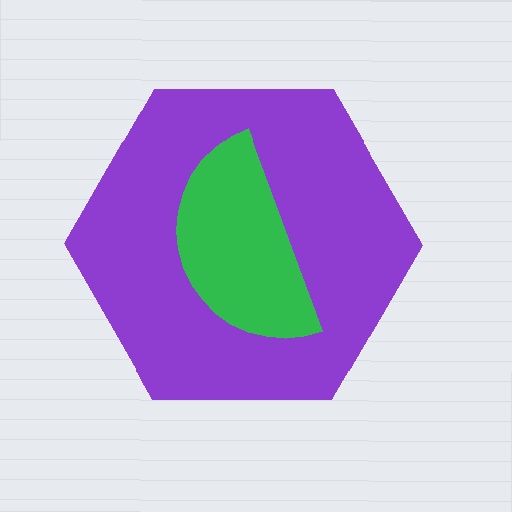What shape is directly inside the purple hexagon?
The green semicircle.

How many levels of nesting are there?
2.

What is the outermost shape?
The purple hexagon.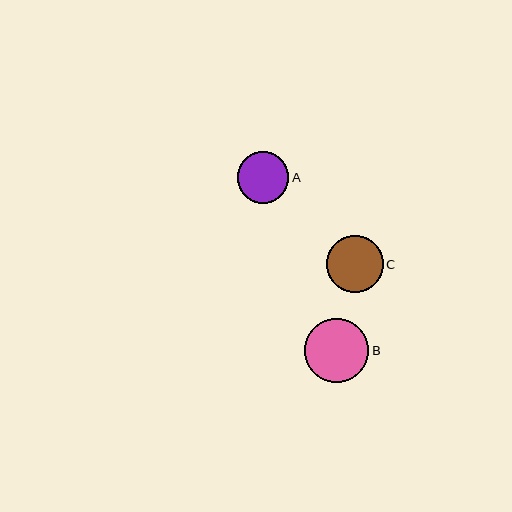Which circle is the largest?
Circle B is the largest with a size of approximately 64 pixels.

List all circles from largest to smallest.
From largest to smallest: B, C, A.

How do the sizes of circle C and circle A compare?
Circle C and circle A are approximately the same size.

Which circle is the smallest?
Circle A is the smallest with a size of approximately 51 pixels.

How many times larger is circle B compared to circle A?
Circle B is approximately 1.3 times the size of circle A.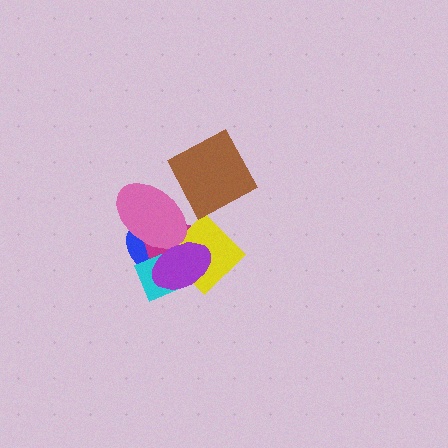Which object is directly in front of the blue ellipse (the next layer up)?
The magenta hexagon is directly in front of the blue ellipse.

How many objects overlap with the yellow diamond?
5 objects overlap with the yellow diamond.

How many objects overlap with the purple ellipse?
5 objects overlap with the purple ellipse.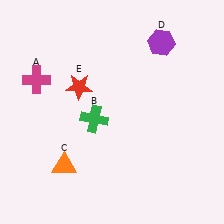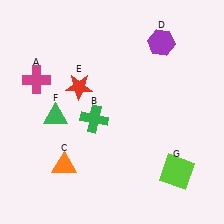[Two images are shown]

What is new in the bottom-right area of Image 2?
A lime square (G) was added in the bottom-right area of Image 2.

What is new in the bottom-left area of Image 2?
A green triangle (F) was added in the bottom-left area of Image 2.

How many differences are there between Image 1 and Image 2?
There are 2 differences between the two images.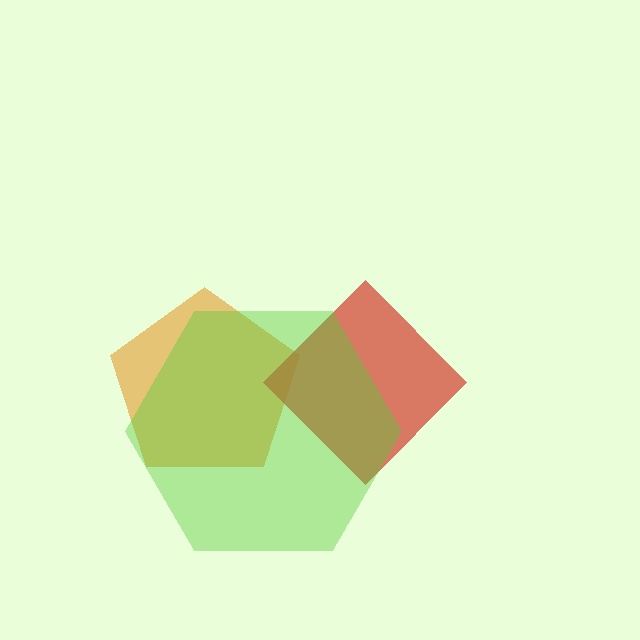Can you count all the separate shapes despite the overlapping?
Yes, there are 3 separate shapes.